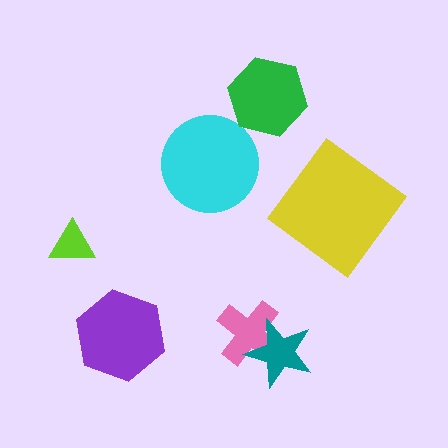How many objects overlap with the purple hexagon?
0 objects overlap with the purple hexagon.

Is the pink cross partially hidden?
Yes, it is partially covered by another shape.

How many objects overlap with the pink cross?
1 object overlaps with the pink cross.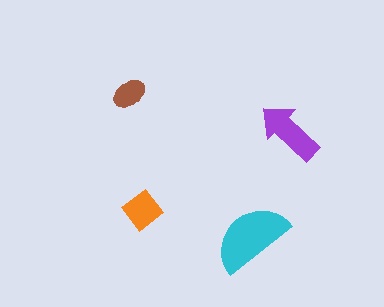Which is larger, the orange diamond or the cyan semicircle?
The cyan semicircle.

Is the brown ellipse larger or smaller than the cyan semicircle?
Smaller.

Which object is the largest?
The cyan semicircle.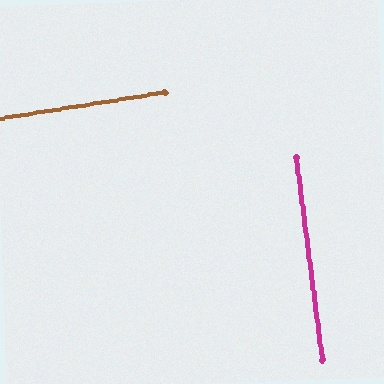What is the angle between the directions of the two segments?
Approximately 88 degrees.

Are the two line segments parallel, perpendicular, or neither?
Perpendicular — they meet at approximately 88°.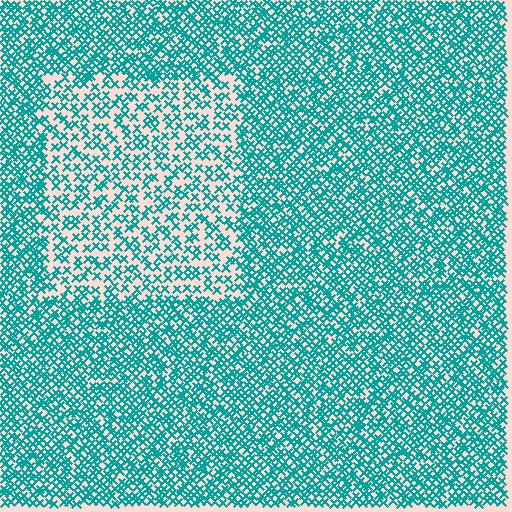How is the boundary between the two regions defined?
The boundary is defined by a change in element density (approximately 1.9x ratio). All elements are the same color, size, and shape.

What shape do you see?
I see a rectangle.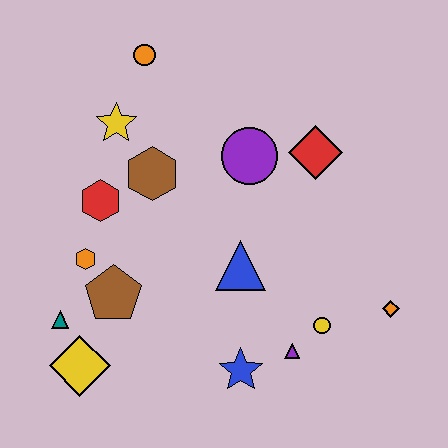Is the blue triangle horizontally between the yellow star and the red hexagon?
No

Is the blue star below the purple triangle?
Yes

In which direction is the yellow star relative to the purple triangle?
The yellow star is above the purple triangle.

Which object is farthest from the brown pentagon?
The orange diamond is farthest from the brown pentagon.